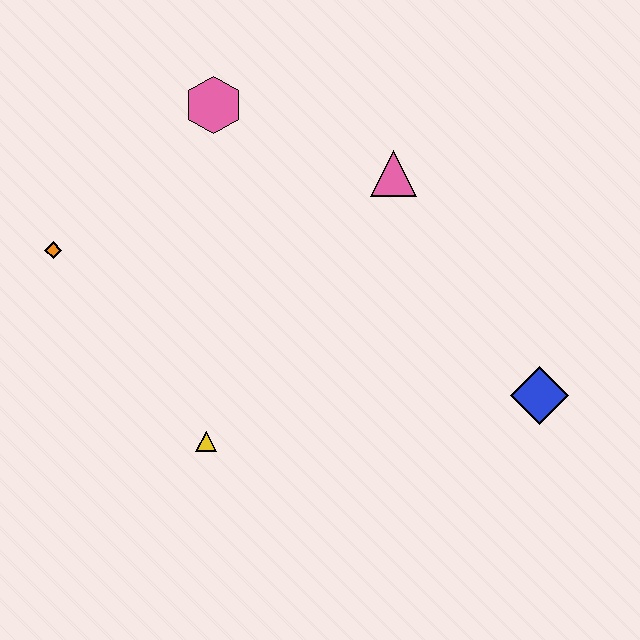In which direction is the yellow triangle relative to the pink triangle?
The yellow triangle is below the pink triangle.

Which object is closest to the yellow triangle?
The orange diamond is closest to the yellow triangle.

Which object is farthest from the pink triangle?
The orange diamond is farthest from the pink triangle.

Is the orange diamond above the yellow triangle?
Yes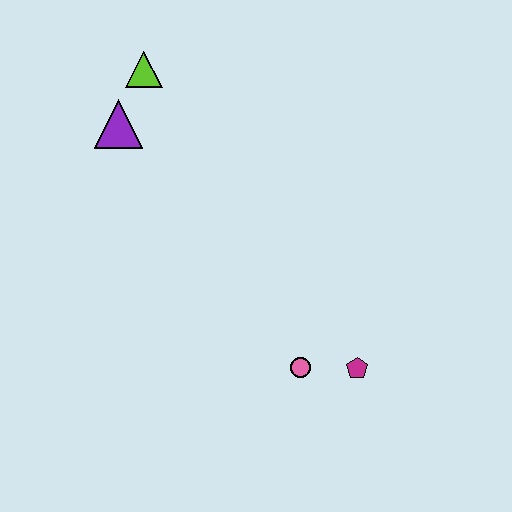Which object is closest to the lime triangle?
The purple triangle is closest to the lime triangle.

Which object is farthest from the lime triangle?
The magenta pentagon is farthest from the lime triangle.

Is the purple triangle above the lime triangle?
No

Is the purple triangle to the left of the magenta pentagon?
Yes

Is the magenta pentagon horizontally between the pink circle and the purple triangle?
No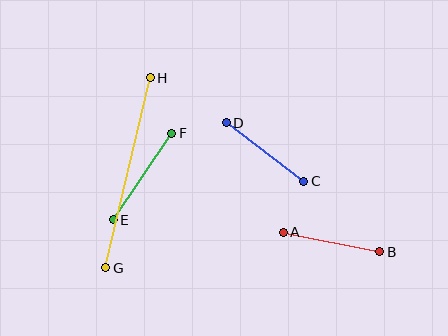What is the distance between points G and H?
The distance is approximately 195 pixels.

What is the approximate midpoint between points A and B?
The midpoint is at approximately (331, 242) pixels.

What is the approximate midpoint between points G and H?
The midpoint is at approximately (128, 173) pixels.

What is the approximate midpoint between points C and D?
The midpoint is at approximately (265, 152) pixels.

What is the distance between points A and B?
The distance is approximately 98 pixels.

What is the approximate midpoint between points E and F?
The midpoint is at approximately (143, 176) pixels.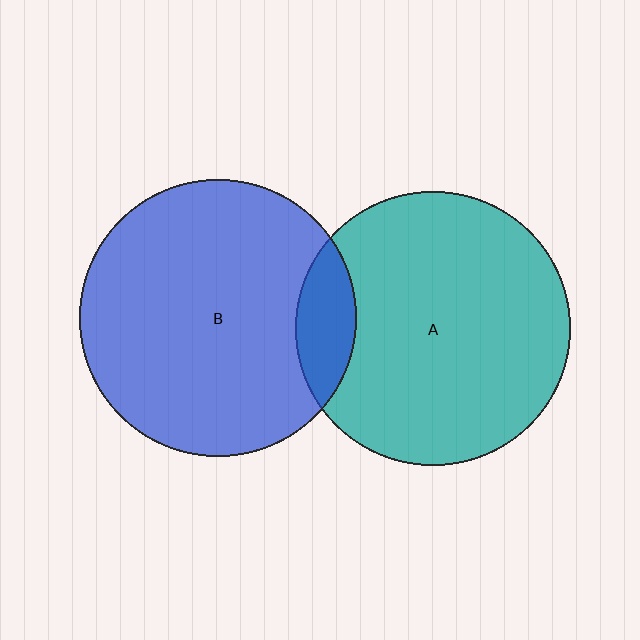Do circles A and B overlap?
Yes.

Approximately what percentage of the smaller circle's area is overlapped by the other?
Approximately 10%.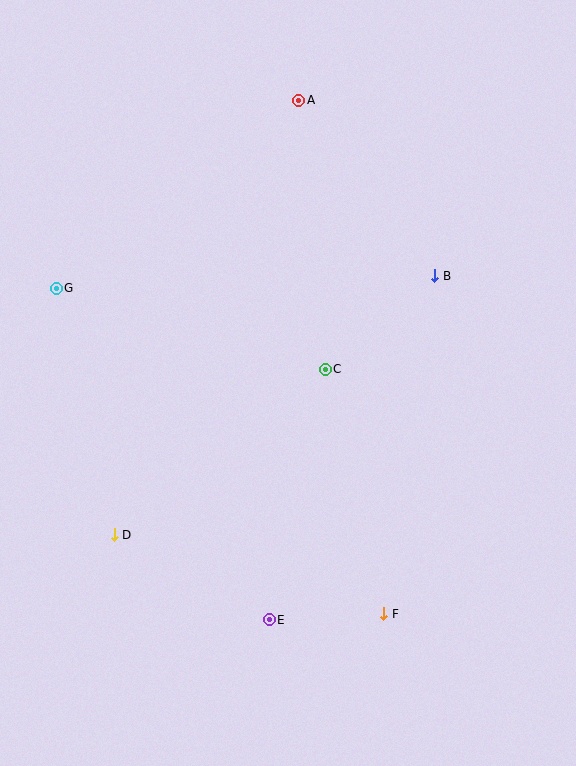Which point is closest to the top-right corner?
Point A is closest to the top-right corner.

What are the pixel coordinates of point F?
Point F is at (384, 614).